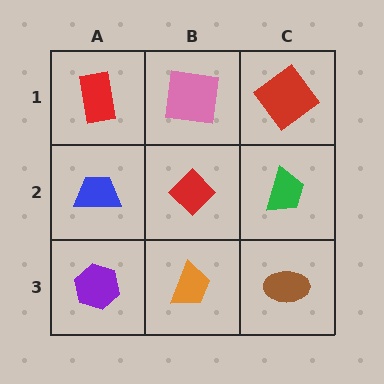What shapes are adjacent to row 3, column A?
A blue trapezoid (row 2, column A), an orange trapezoid (row 3, column B).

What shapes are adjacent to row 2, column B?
A pink square (row 1, column B), an orange trapezoid (row 3, column B), a blue trapezoid (row 2, column A), a green trapezoid (row 2, column C).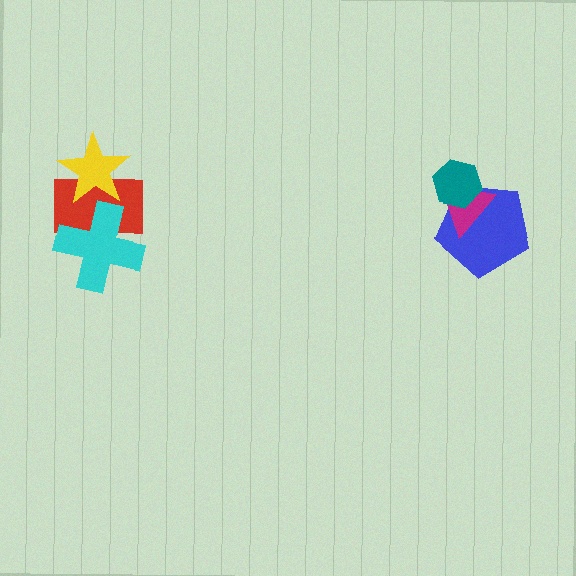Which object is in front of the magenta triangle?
The teal hexagon is in front of the magenta triangle.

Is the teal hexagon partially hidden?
No, no other shape covers it.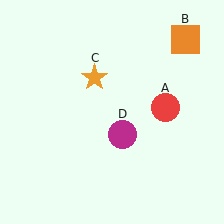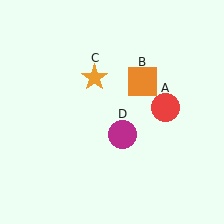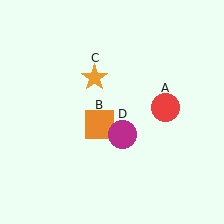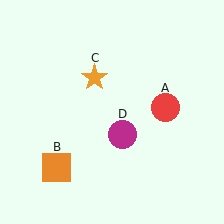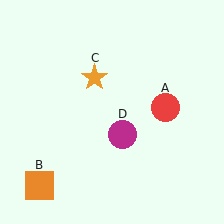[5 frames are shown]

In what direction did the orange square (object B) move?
The orange square (object B) moved down and to the left.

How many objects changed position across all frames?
1 object changed position: orange square (object B).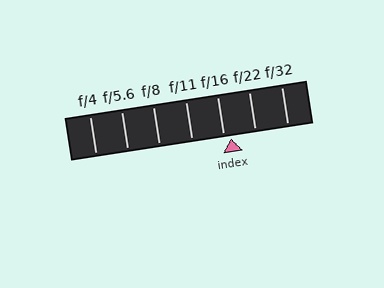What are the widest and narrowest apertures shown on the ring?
The widest aperture shown is f/4 and the narrowest is f/32.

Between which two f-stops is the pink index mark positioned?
The index mark is between f/16 and f/22.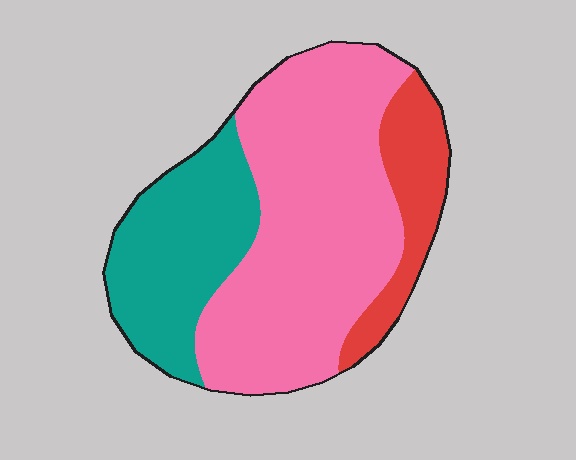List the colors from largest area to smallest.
From largest to smallest: pink, teal, red.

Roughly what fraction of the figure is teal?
Teal takes up between a quarter and a half of the figure.